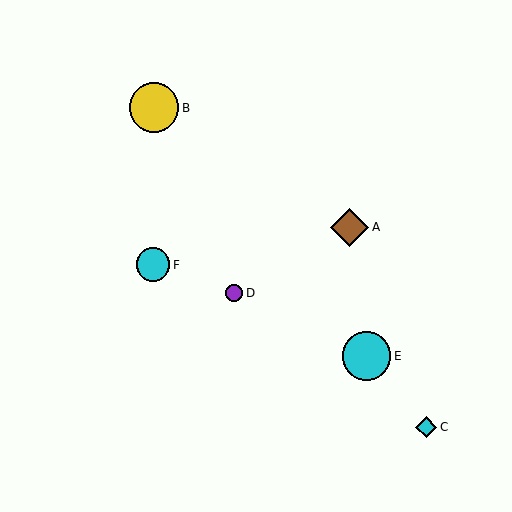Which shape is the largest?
The yellow circle (labeled B) is the largest.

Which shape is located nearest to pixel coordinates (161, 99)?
The yellow circle (labeled B) at (154, 108) is nearest to that location.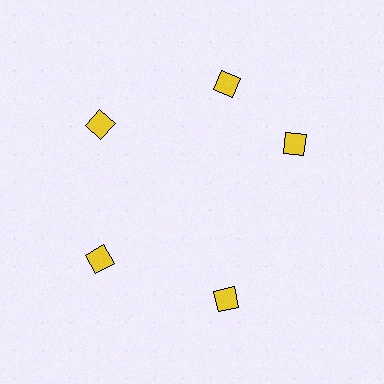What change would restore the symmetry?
The symmetry would be restored by rotating it back into even spacing with its neighbors so that all 5 diamonds sit at equal angles and equal distance from the center.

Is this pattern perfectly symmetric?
No. The 5 yellow diamonds are arranged in a ring, but one element near the 3 o'clock position is rotated out of alignment along the ring, breaking the 5-fold rotational symmetry.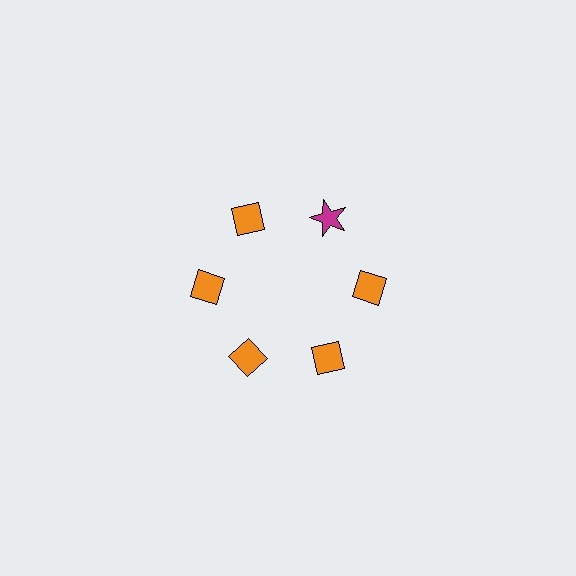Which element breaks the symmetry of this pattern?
The magenta star at roughly the 1 o'clock position breaks the symmetry. All other shapes are orange diamonds.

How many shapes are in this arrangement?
There are 6 shapes arranged in a ring pattern.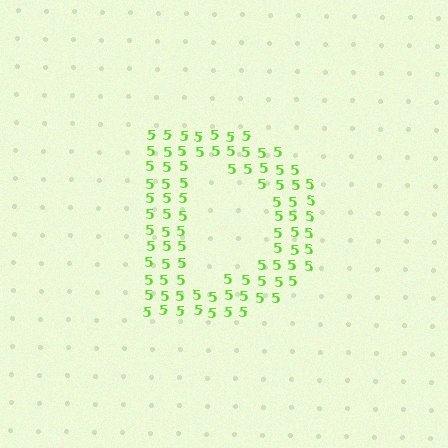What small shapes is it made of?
It is made of small digit 5's.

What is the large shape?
The large shape is the letter D.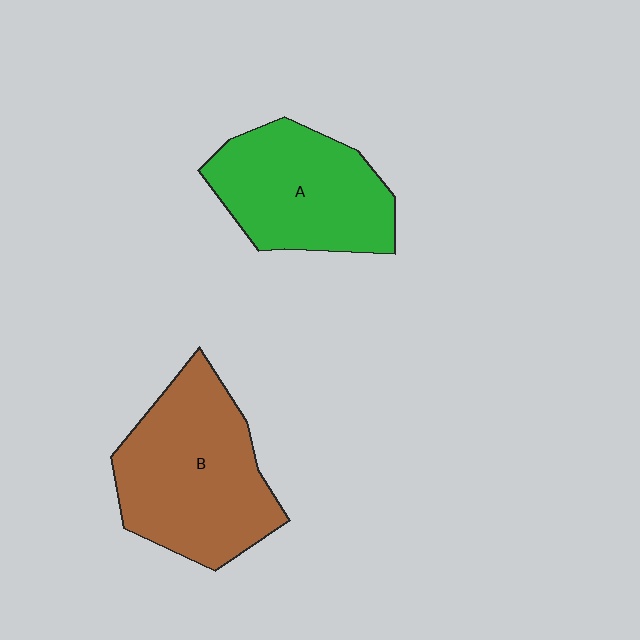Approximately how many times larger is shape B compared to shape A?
Approximately 1.2 times.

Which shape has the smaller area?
Shape A (green).